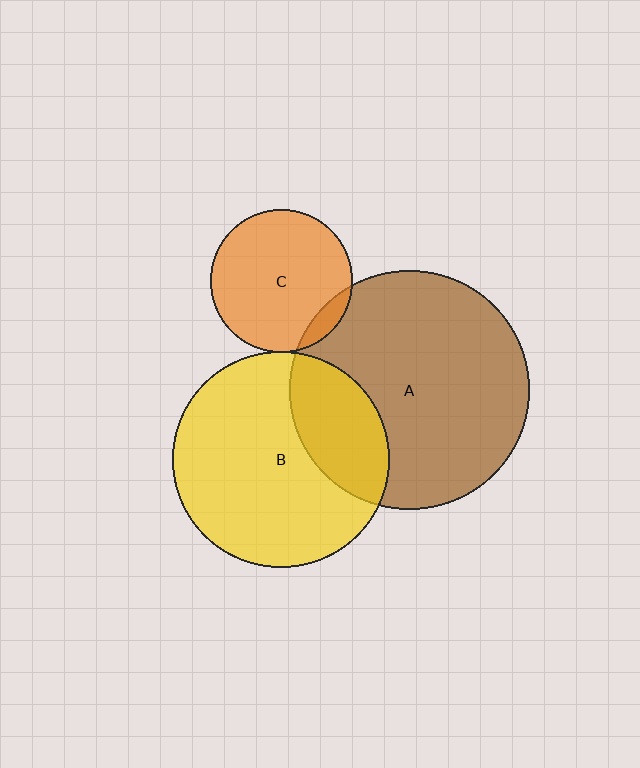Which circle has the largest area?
Circle A (brown).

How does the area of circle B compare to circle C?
Approximately 2.3 times.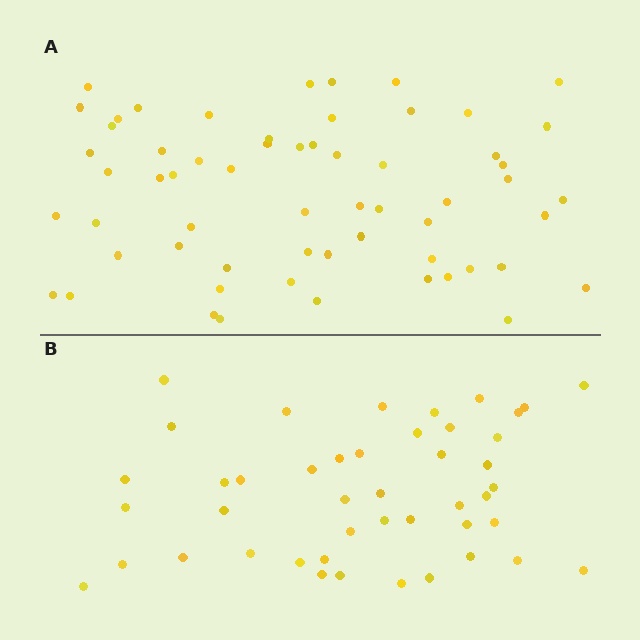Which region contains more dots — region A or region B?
Region A (the top region) has more dots.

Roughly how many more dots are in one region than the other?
Region A has approximately 15 more dots than region B.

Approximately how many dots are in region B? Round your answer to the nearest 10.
About 40 dots. (The exact count is 45, which rounds to 40.)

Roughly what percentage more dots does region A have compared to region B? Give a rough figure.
About 35% more.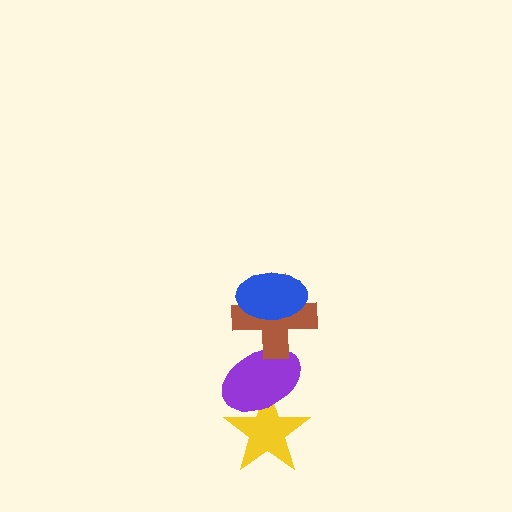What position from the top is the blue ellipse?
The blue ellipse is 1st from the top.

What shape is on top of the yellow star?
The purple ellipse is on top of the yellow star.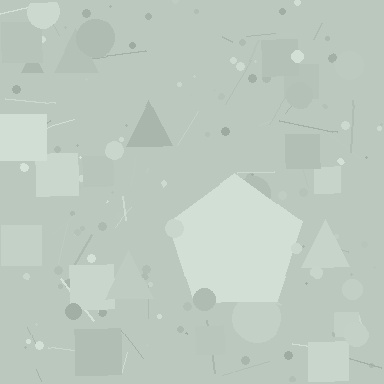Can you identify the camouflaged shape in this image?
The camouflaged shape is a pentagon.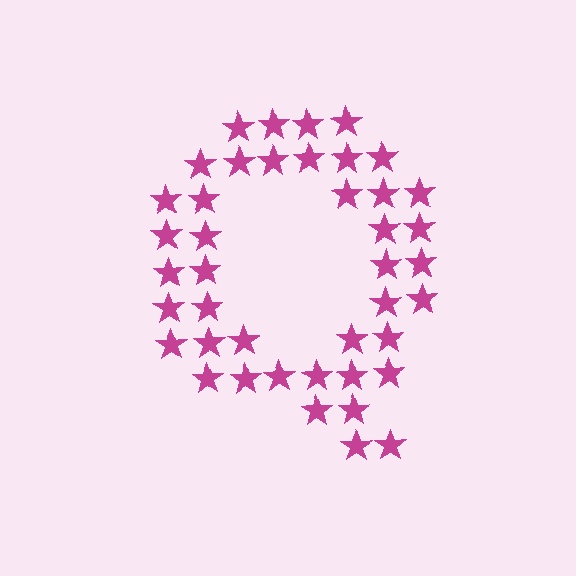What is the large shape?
The large shape is the letter Q.